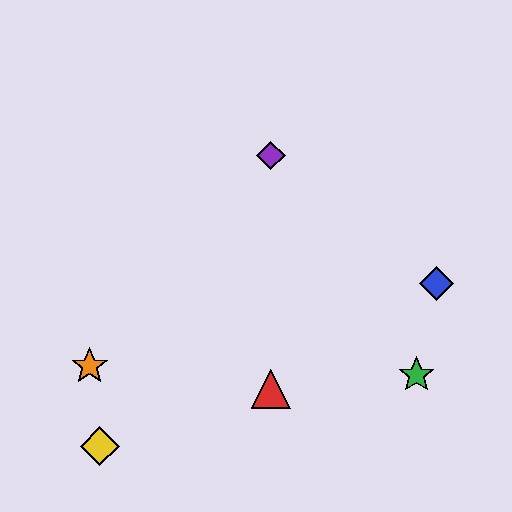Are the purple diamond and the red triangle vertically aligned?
Yes, both are at x≈271.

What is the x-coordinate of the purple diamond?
The purple diamond is at x≈271.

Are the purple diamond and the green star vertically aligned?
No, the purple diamond is at x≈271 and the green star is at x≈417.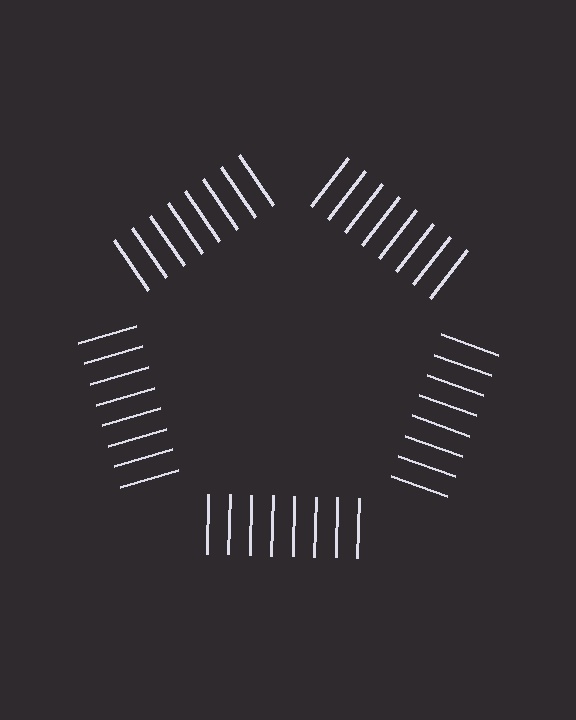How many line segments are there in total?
40 — 8 along each of the 5 edges.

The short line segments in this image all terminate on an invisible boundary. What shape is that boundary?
An illusory pentagon — the line segments terminate on its edges but no continuous stroke is drawn.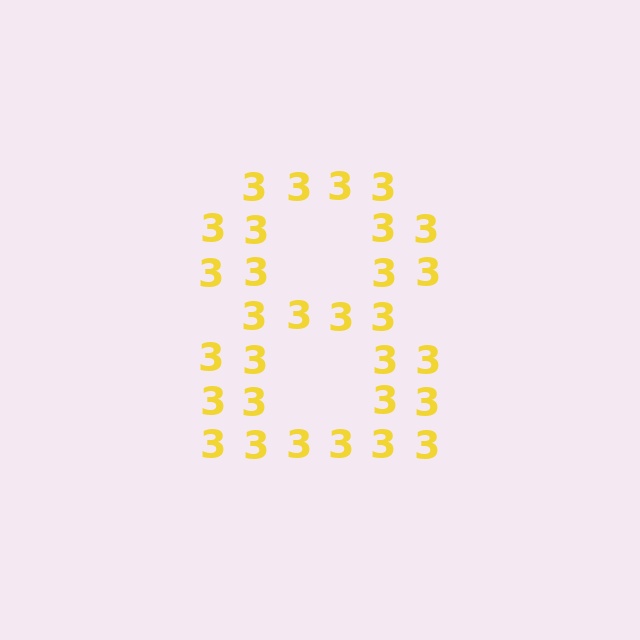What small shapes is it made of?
It is made of small digit 3's.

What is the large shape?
The large shape is the digit 8.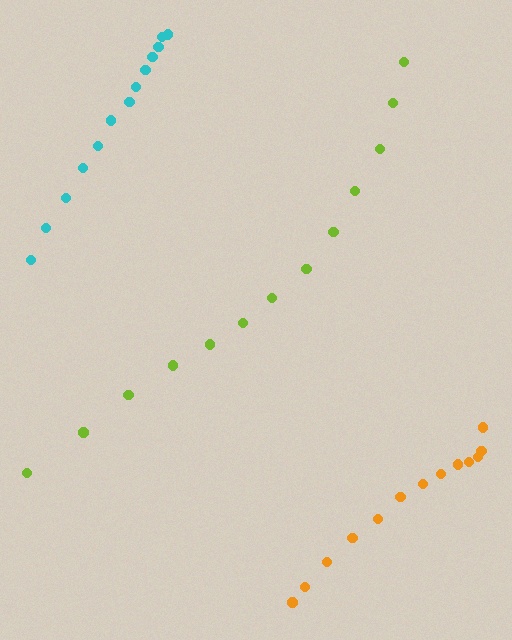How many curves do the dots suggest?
There are 3 distinct paths.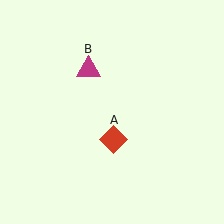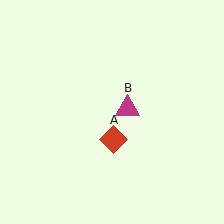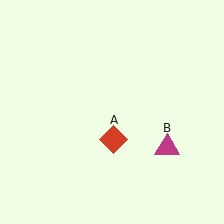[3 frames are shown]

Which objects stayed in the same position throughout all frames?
Red diamond (object A) remained stationary.